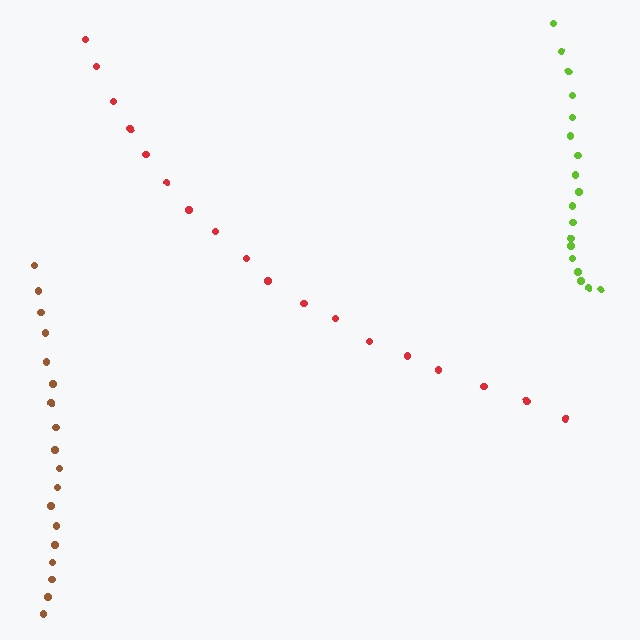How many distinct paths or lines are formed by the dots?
There are 3 distinct paths.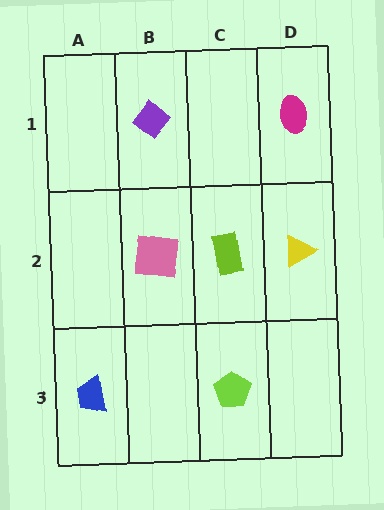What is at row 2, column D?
A yellow triangle.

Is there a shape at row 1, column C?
No, that cell is empty.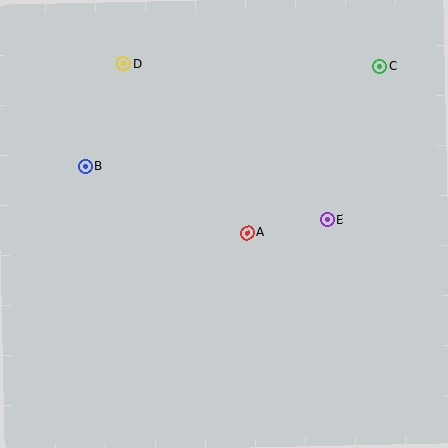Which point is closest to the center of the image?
Point A at (247, 233) is closest to the center.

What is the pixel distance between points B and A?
The distance between B and A is 175 pixels.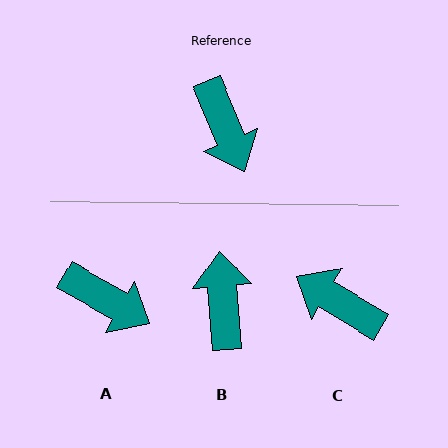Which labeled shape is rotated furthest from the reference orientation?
B, about 162 degrees away.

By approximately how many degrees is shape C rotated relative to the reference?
Approximately 144 degrees clockwise.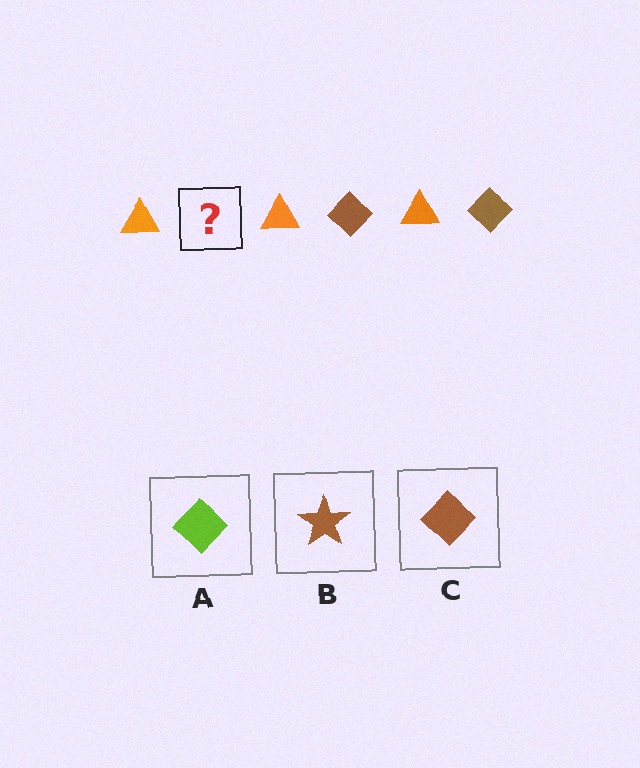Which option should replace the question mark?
Option C.